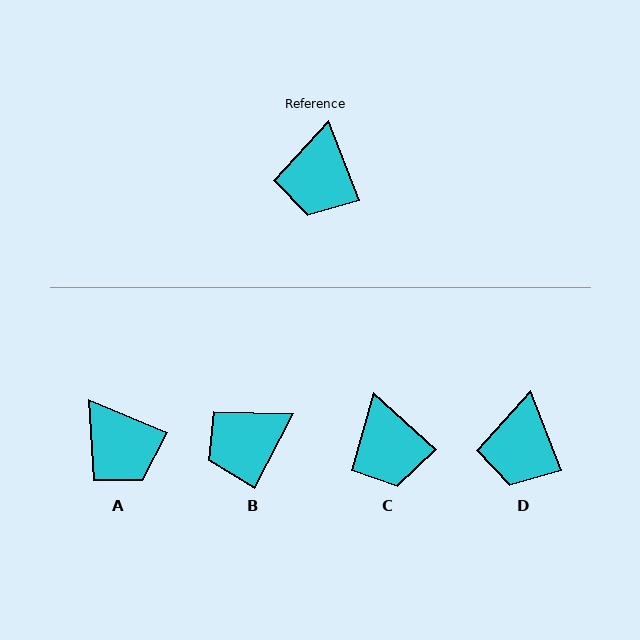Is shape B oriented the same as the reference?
No, it is off by about 49 degrees.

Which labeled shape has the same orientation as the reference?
D.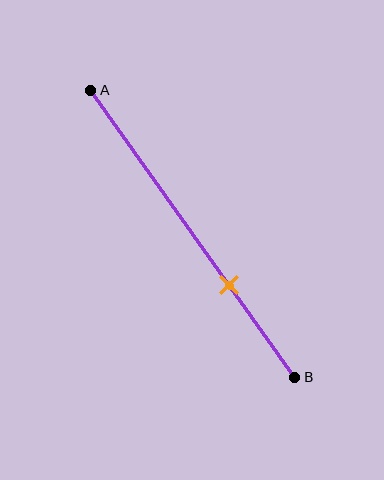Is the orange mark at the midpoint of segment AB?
No, the mark is at about 70% from A, not at the 50% midpoint.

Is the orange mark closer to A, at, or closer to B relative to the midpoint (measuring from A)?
The orange mark is closer to point B than the midpoint of segment AB.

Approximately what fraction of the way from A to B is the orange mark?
The orange mark is approximately 70% of the way from A to B.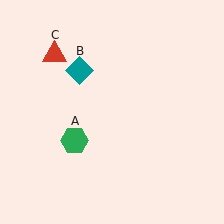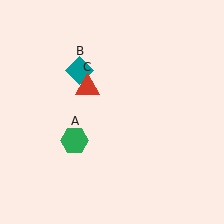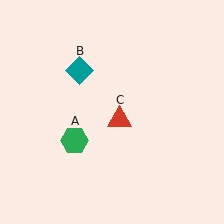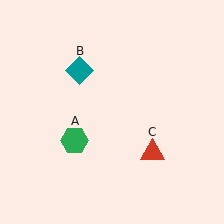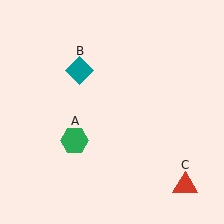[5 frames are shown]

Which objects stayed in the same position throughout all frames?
Green hexagon (object A) and teal diamond (object B) remained stationary.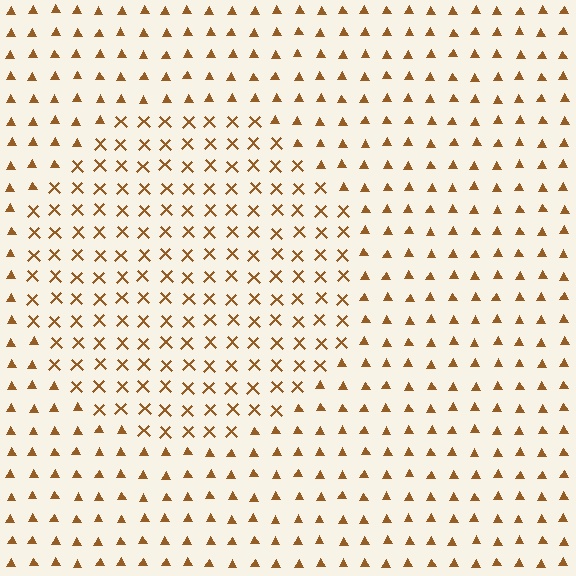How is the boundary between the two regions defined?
The boundary is defined by a change in element shape: X marks inside vs. triangles outside. All elements share the same color and spacing.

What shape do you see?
I see a circle.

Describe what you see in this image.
The image is filled with small brown elements arranged in a uniform grid. A circle-shaped region contains X marks, while the surrounding area contains triangles. The boundary is defined purely by the change in element shape.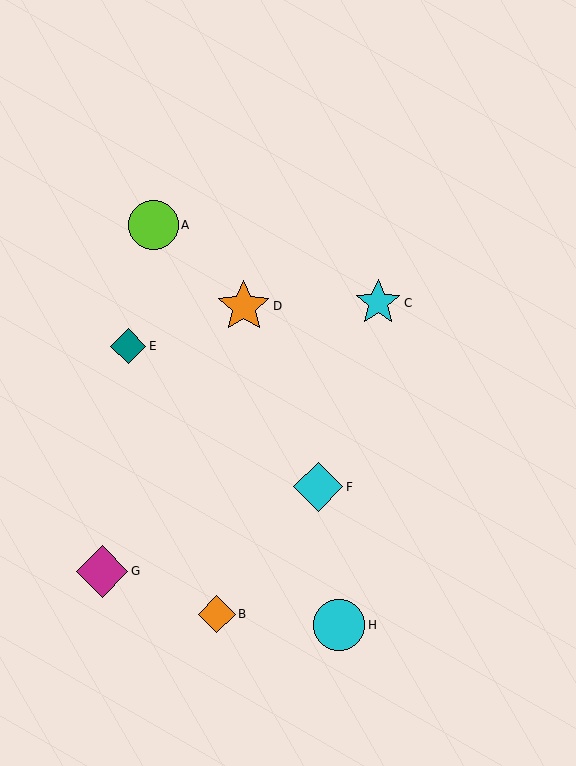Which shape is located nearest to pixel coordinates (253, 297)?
The orange star (labeled D) at (244, 306) is nearest to that location.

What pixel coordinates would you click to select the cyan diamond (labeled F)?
Click at (318, 487) to select the cyan diamond F.